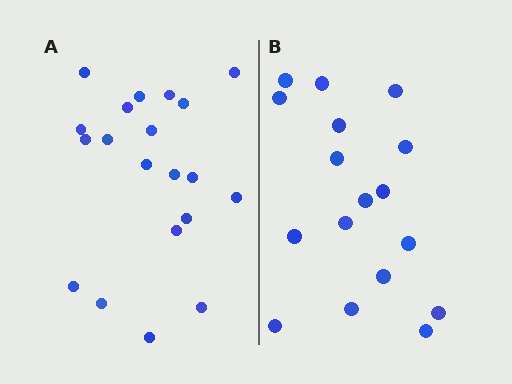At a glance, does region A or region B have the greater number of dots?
Region A (the left region) has more dots.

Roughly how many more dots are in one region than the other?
Region A has just a few more — roughly 2 or 3 more dots than region B.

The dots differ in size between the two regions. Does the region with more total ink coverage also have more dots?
No. Region B has more total ink coverage because its dots are larger, but region A actually contains more individual dots. Total area can be misleading — the number of items is what matters here.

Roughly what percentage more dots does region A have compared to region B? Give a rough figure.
About 20% more.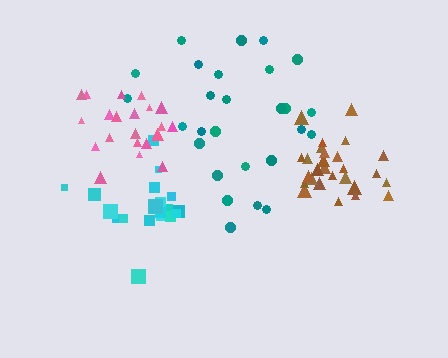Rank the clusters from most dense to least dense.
cyan, brown, pink, teal.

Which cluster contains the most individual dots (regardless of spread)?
Brown (27).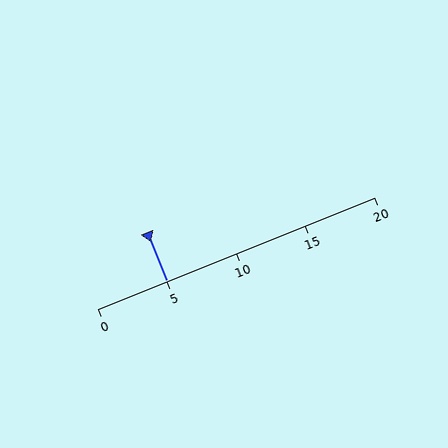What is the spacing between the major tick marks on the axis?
The major ticks are spaced 5 apart.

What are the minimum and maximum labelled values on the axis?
The axis runs from 0 to 20.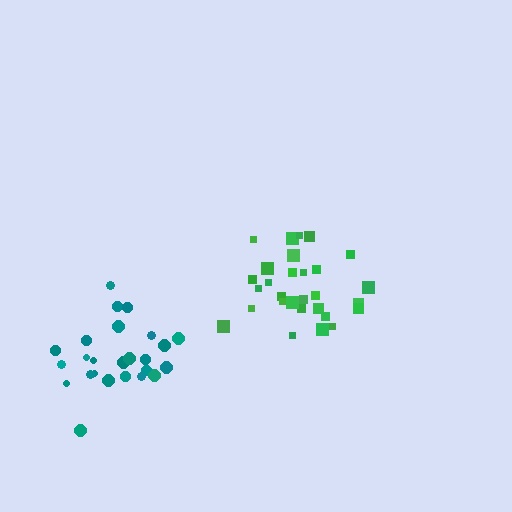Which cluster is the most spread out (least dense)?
Teal.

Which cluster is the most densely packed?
Green.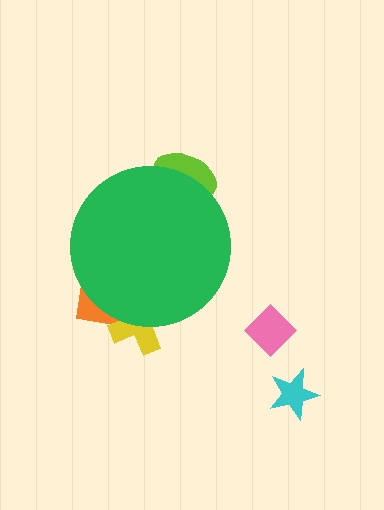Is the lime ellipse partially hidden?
Yes, the lime ellipse is partially hidden behind the green circle.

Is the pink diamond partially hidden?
No, the pink diamond is fully visible.